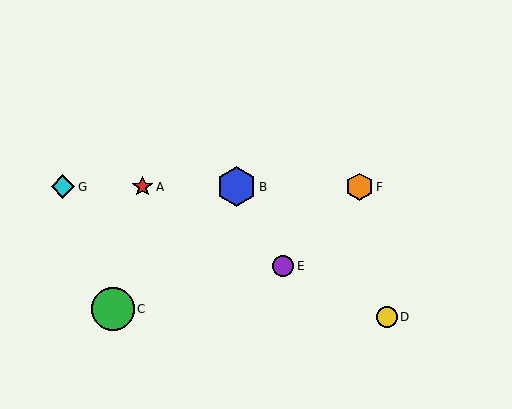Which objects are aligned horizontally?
Objects A, B, F, G are aligned horizontally.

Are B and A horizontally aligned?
Yes, both are at y≈187.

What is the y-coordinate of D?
Object D is at y≈317.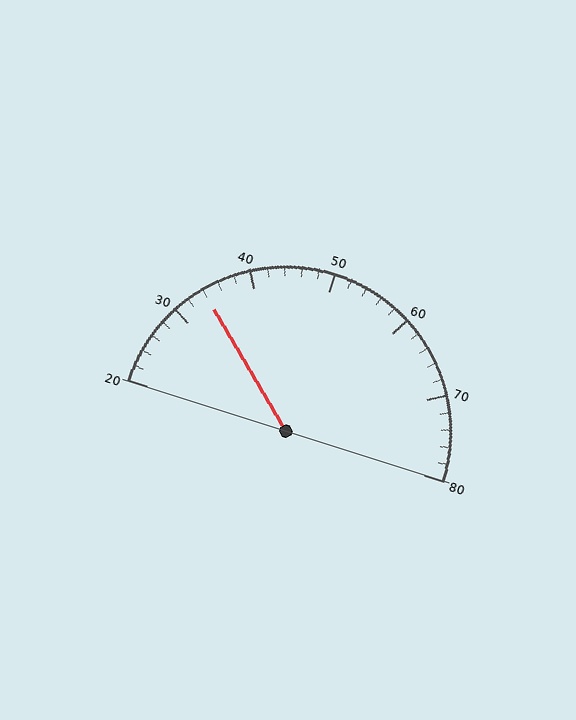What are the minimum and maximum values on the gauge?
The gauge ranges from 20 to 80.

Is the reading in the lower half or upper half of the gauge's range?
The reading is in the lower half of the range (20 to 80).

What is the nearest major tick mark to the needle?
The nearest major tick mark is 30.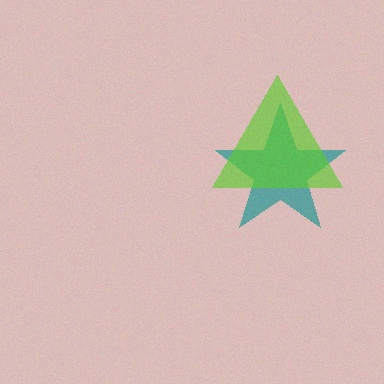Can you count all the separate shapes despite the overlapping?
Yes, there are 2 separate shapes.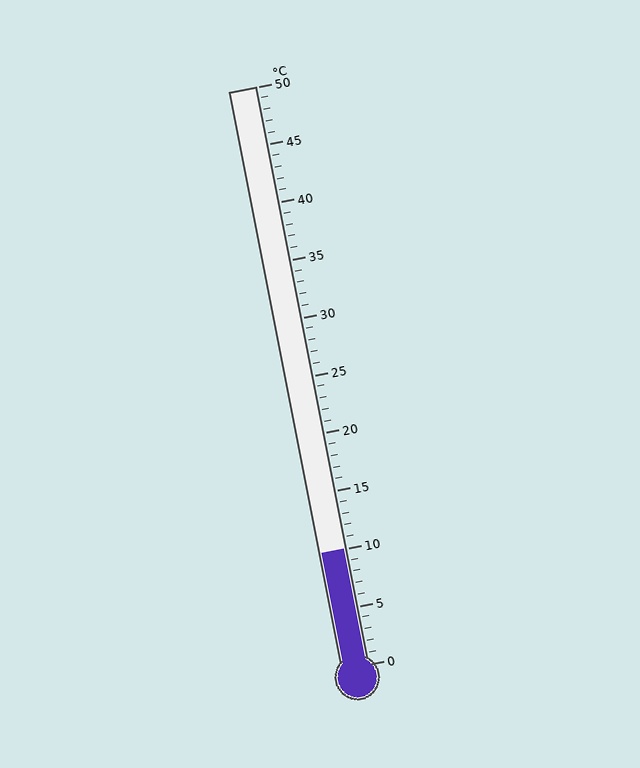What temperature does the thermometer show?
The thermometer shows approximately 10°C.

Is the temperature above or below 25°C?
The temperature is below 25°C.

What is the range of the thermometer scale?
The thermometer scale ranges from 0°C to 50°C.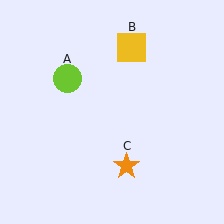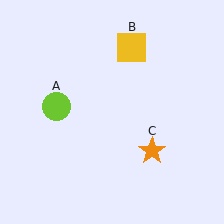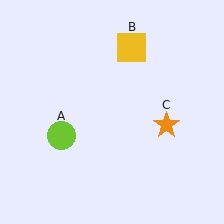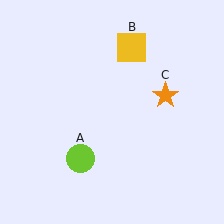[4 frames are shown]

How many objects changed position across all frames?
2 objects changed position: lime circle (object A), orange star (object C).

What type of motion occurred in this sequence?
The lime circle (object A), orange star (object C) rotated counterclockwise around the center of the scene.